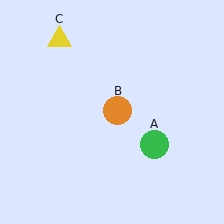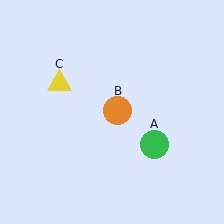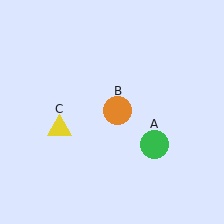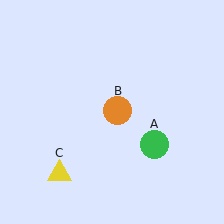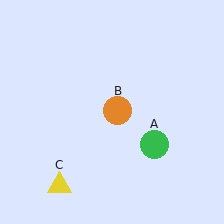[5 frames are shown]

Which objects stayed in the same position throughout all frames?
Green circle (object A) and orange circle (object B) remained stationary.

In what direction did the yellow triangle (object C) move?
The yellow triangle (object C) moved down.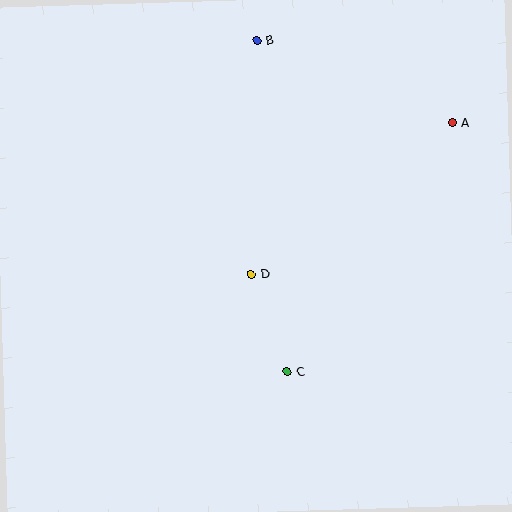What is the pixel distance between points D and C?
The distance between D and C is 104 pixels.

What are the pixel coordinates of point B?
Point B is at (257, 41).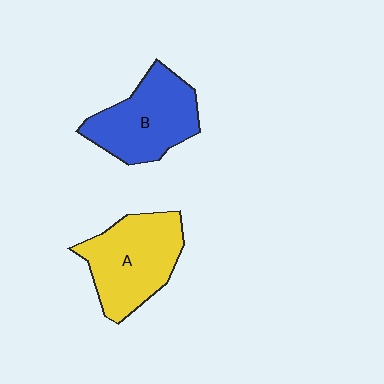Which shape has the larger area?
Shape A (yellow).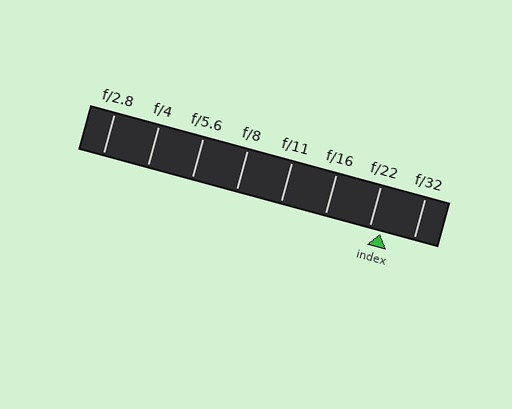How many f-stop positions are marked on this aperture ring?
There are 8 f-stop positions marked.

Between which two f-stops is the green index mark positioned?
The index mark is between f/22 and f/32.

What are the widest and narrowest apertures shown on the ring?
The widest aperture shown is f/2.8 and the narrowest is f/32.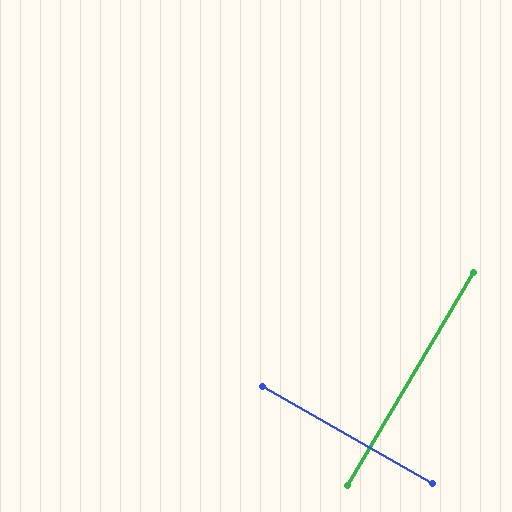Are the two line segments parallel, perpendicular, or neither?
Perpendicular — they meet at approximately 89°.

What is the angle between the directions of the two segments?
Approximately 89 degrees.